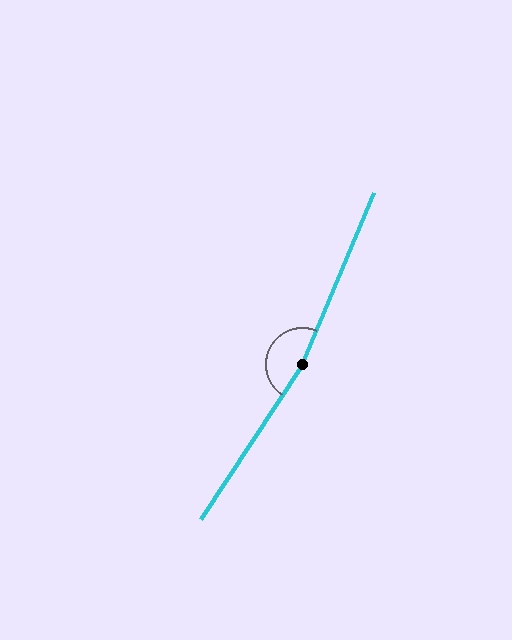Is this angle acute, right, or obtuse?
It is obtuse.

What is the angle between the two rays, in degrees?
Approximately 169 degrees.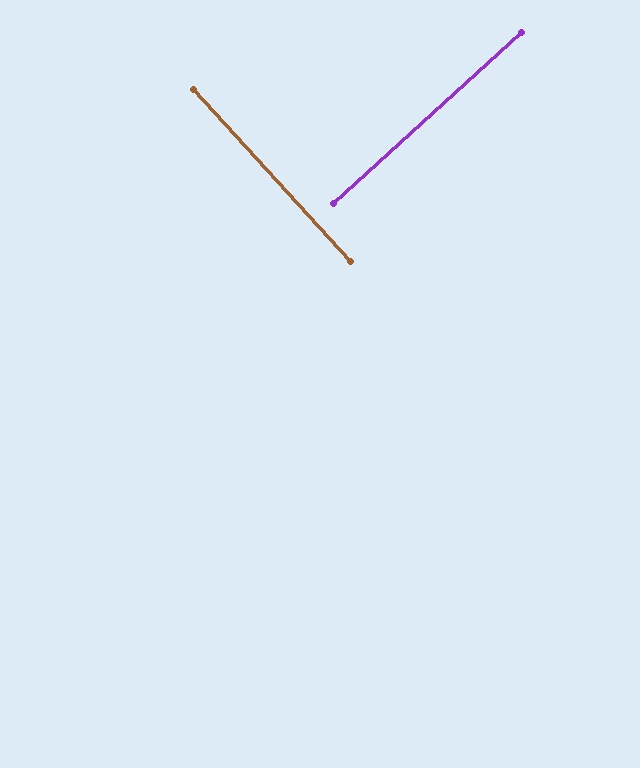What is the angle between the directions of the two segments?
Approximately 90 degrees.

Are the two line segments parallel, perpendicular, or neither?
Perpendicular — they meet at approximately 90°.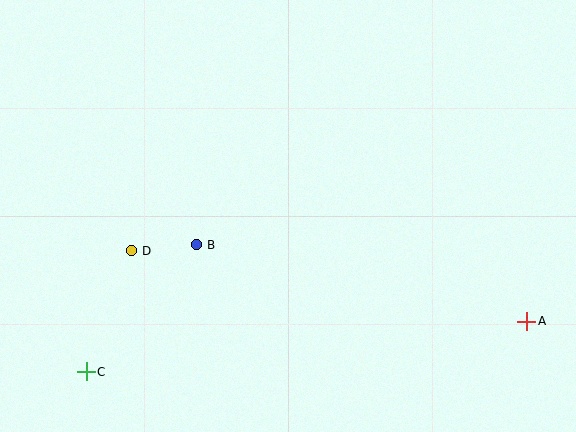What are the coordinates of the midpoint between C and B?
The midpoint between C and B is at (141, 308).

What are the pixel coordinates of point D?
Point D is at (131, 251).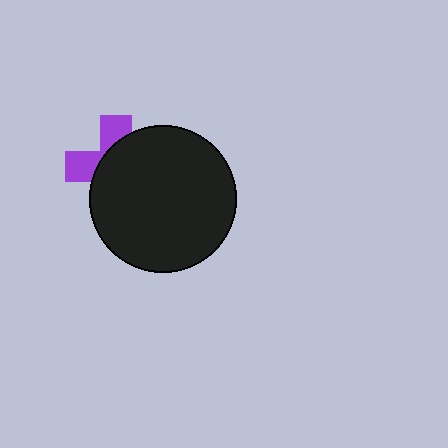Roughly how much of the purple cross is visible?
A small part of it is visible (roughly 34%).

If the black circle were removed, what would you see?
You would see the complete purple cross.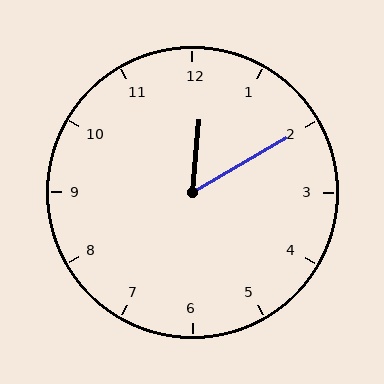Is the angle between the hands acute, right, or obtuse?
It is acute.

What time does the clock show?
12:10.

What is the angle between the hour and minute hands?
Approximately 55 degrees.